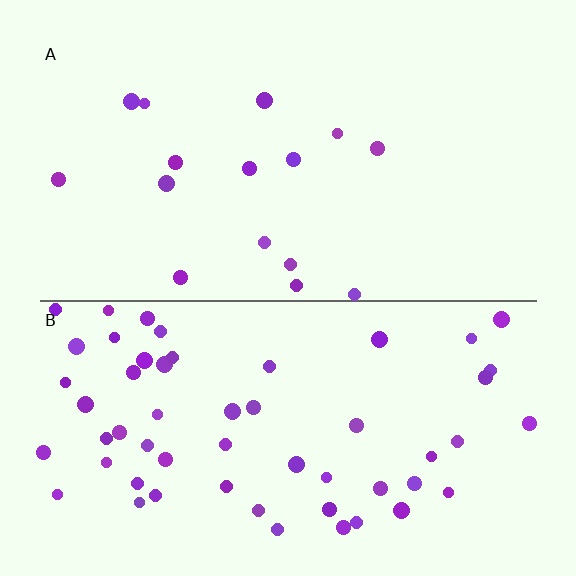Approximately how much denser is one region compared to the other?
Approximately 3.6× — region B over region A.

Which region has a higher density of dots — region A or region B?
B (the bottom).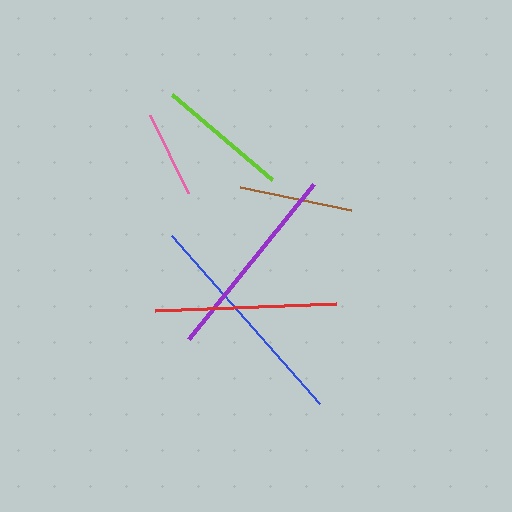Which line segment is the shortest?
The pink line is the shortest at approximately 86 pixels.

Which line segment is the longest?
The blue line is the longest at approximately 224 pixels.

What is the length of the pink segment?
The pink segment is approximately 86 pixels long.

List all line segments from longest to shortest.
From longest to shortest: blue, purple, red, lime, brown, pink.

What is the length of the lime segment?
The lime segment is approximately 131 pixels long.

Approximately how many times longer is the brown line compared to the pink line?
The brown line is approximately 1.3 times the length of the pink line.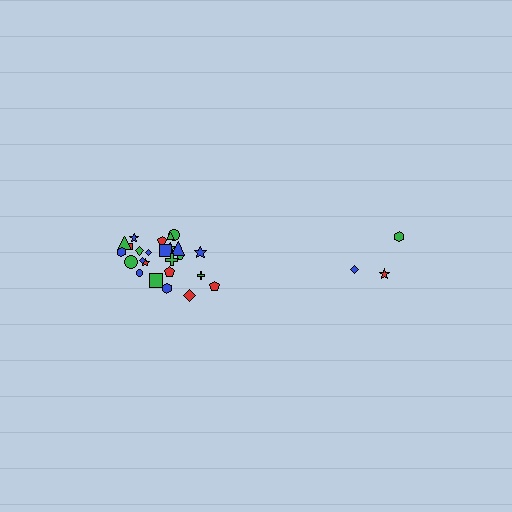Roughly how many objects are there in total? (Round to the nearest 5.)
Roughly 30 objects in total.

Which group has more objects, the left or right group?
The left group.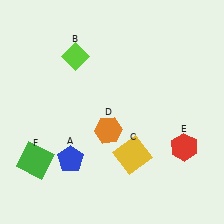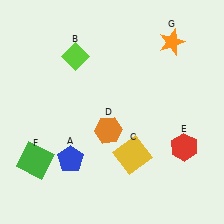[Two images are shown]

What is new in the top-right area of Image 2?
An orange star (G) was added in the top-right area of Image 2.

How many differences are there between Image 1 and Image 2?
There is 1 difference between the two images.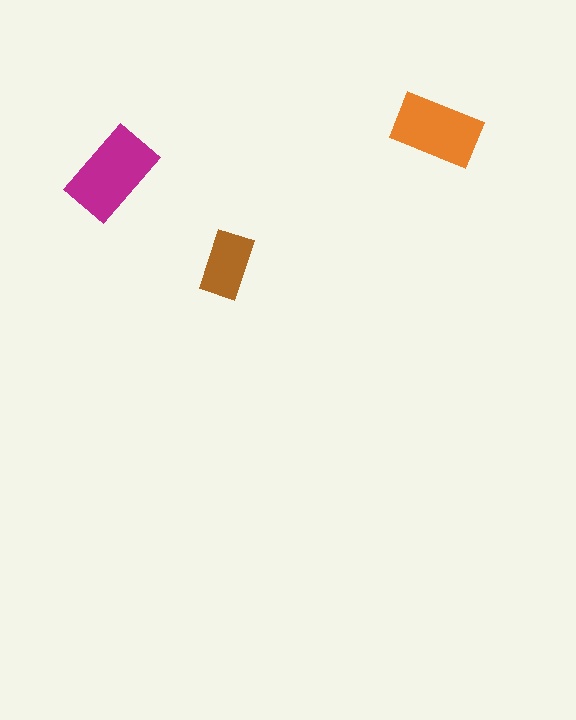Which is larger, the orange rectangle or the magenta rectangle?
The magenta one.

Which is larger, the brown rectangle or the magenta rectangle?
The magenta one.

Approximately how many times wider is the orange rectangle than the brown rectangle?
About 1.5 times wider.